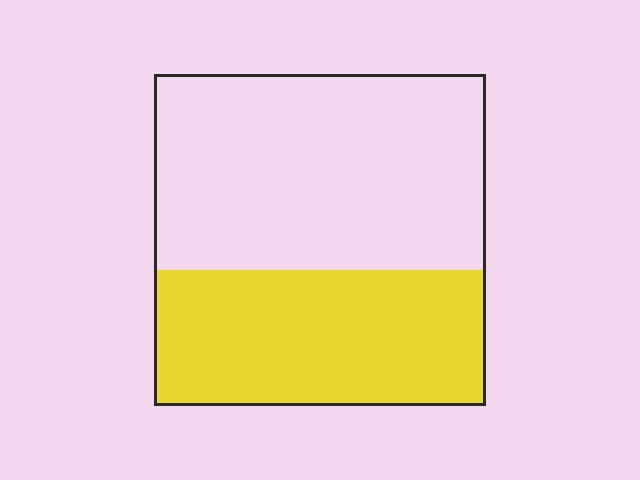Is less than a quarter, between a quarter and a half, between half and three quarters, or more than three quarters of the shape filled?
Between a quarter and a half.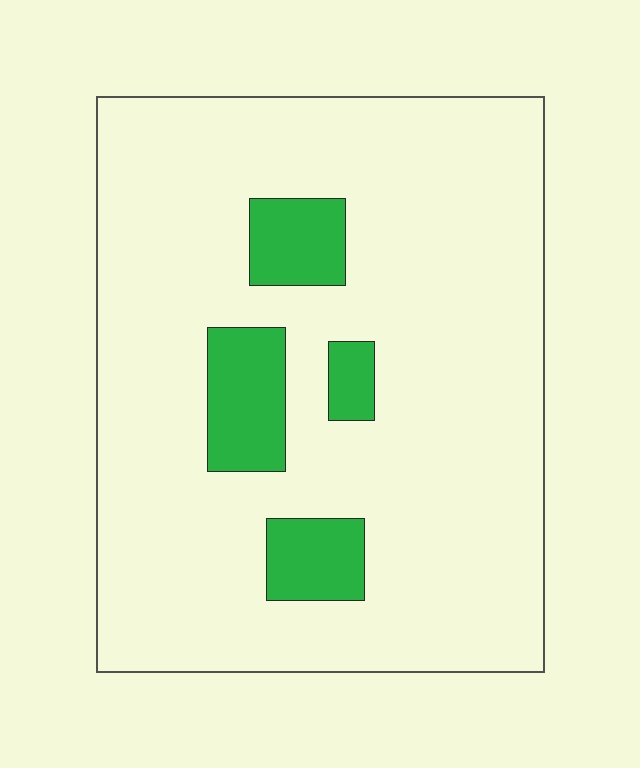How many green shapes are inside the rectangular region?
4.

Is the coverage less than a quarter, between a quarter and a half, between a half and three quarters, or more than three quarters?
Less than a quarter.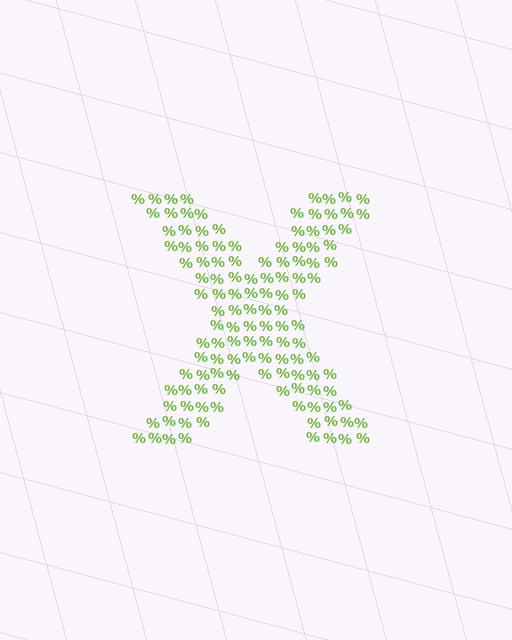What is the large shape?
The large shape is the letter X.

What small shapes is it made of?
It is made of small percent signs.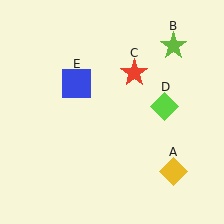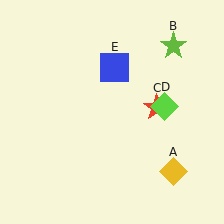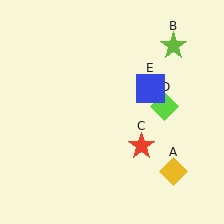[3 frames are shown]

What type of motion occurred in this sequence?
The red star (object C), blue square (object E) rotated clockwise around the center of the scene.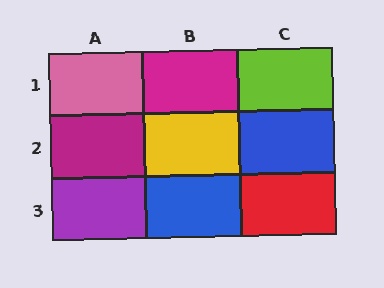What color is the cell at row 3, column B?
Blue.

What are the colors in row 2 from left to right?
Magenta, yellow, blue.